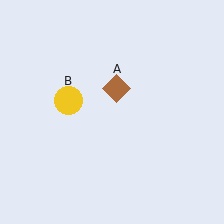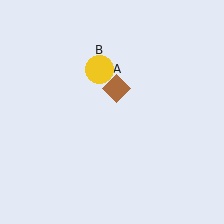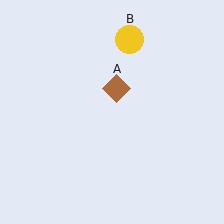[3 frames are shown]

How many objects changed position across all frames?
1 object changed position: yellow circle (object B).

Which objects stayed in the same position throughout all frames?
Brown diamond (object A) remained stationary.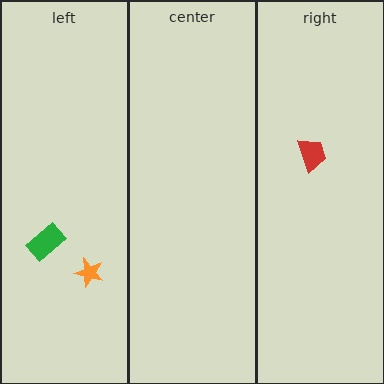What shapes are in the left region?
The green rectangle, the orange star.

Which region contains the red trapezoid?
The right region.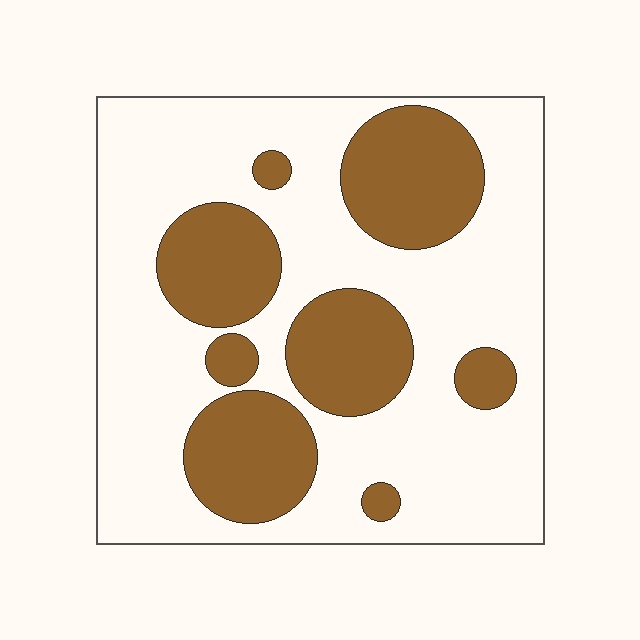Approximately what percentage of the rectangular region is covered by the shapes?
Approximately 30%.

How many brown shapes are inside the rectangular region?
8.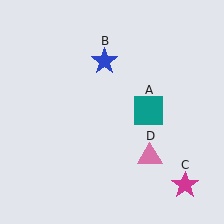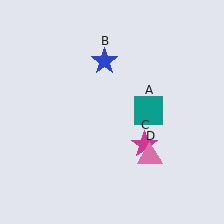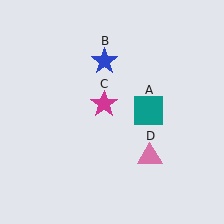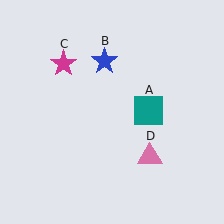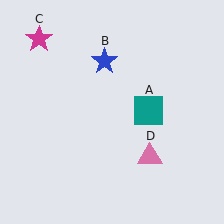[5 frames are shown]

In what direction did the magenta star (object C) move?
The magenta star (object C) moved up and to the left.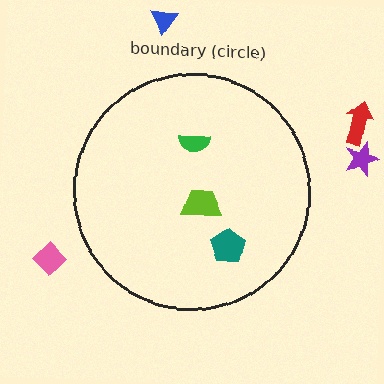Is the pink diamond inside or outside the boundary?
Outside.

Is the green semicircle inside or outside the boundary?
Inside.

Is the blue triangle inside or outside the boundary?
Outside.